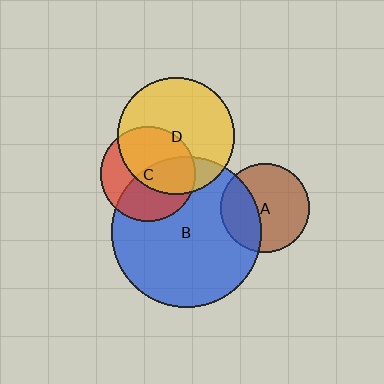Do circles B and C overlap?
Yes.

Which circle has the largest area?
Circle B (blue).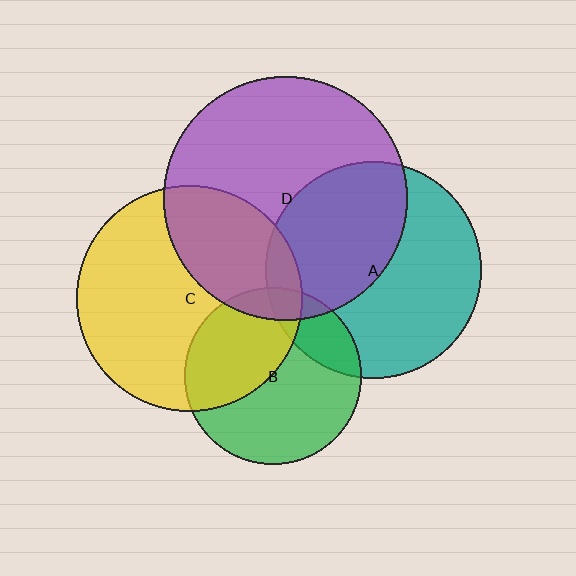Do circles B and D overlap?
Yes.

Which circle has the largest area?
Circle D (purple).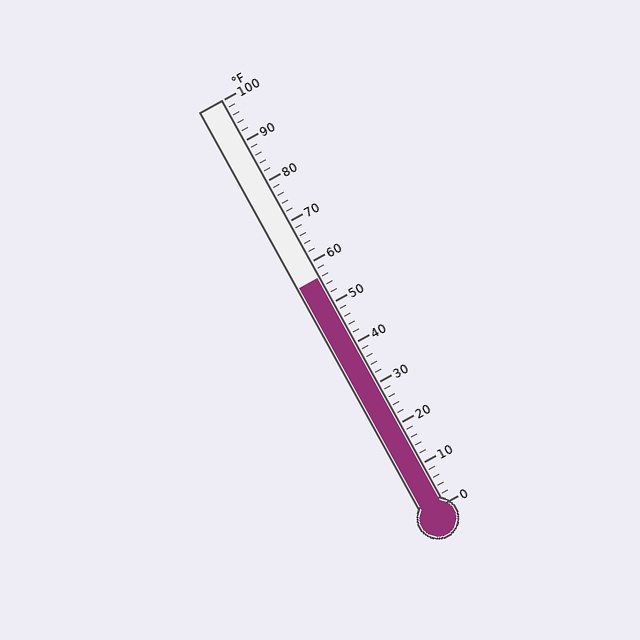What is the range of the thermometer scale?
The thermometer scale ranges from 0°F to 100°F.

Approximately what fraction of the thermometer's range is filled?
The thermometer is filled to approximately 55% of its range.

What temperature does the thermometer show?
The thermometer shows approximately 56°F.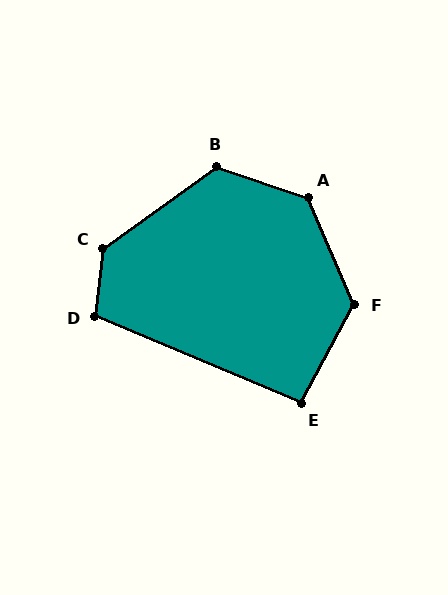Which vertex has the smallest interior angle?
E, at approximately 96 degrees.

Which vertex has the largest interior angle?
C, at approximately 133 degrees.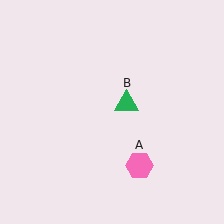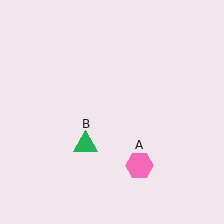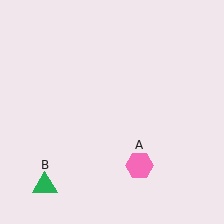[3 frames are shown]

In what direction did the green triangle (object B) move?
The green triangle (object B) moved down and to the left.